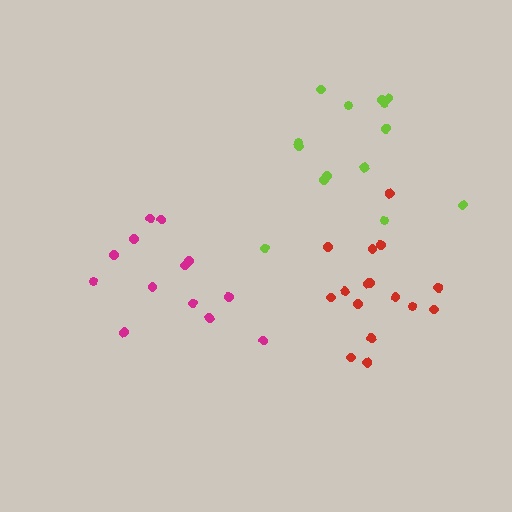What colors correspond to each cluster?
The clusters are colored: magenta, red, lime.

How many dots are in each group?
Group 1: 13 dots, Group 2: 16 dots, Group 3: 14 dots (43 total).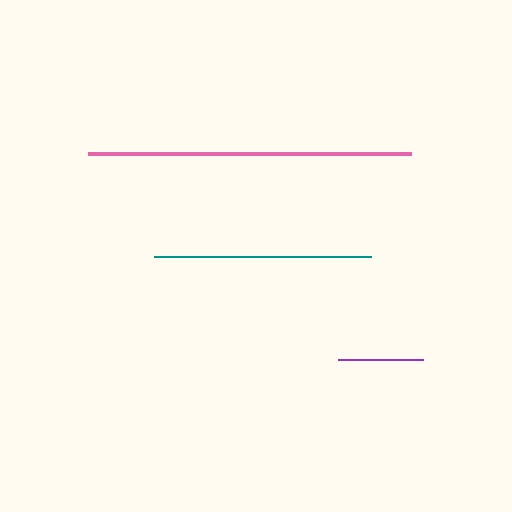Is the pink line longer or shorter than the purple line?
The pink line is longer than the purple line.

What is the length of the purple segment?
The purple segment is approximately 85 pixels long.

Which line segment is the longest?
The pink line is the longest at approximately 323 pixels.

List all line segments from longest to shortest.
From longest to shortest: pink, teal, purple.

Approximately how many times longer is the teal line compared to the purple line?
The teal line is approximately 2.5 times the length of the purple line.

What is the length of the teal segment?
The teal segment is approximately 216 pixels long.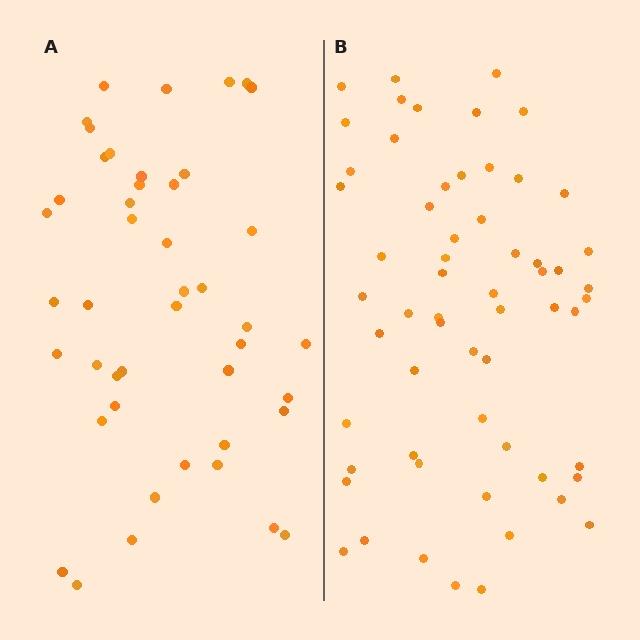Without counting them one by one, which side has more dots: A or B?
Region B (the right region) has more dots.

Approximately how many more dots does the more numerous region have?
Region B has approximately 15 more dots than region A.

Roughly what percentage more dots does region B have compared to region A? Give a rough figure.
About 35% more.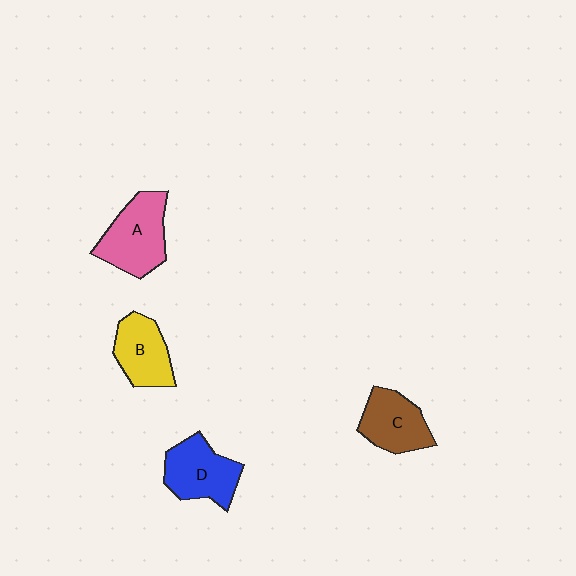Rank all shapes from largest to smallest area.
From largest to smallest: A (pink), D (blue), C (brown), B (yellow).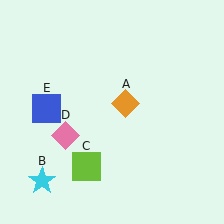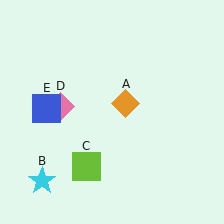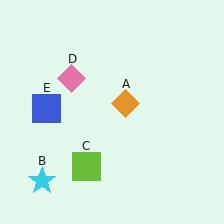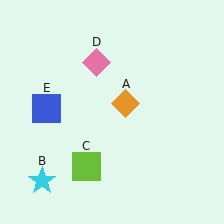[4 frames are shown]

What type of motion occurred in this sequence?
The pink diamond (object D) rotated clockwise around the center of the scene.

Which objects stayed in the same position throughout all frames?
Orange diamond (object A) and cyan star (object B) and lime square (object C) and blue square (object E) remained stationary.